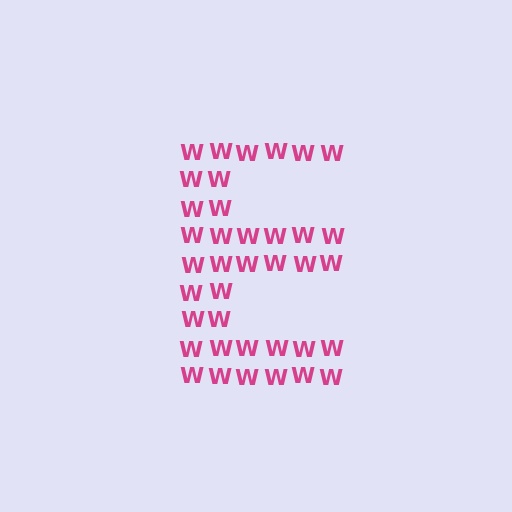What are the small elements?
The small elements are letter W's.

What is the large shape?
The large shape is the letter E.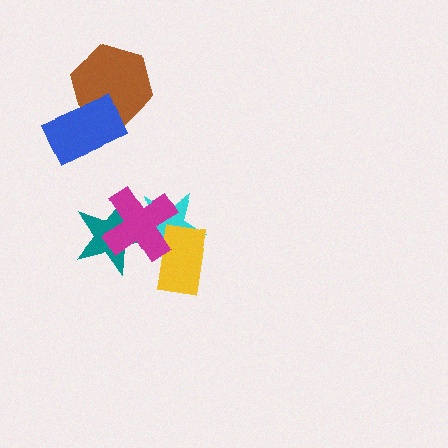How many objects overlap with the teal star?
2 objects overlap with the teal star.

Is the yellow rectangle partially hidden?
Yes, it is partially covered by another shape.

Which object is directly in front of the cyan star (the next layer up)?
The yellow rectangle is directly in front of the cyan star.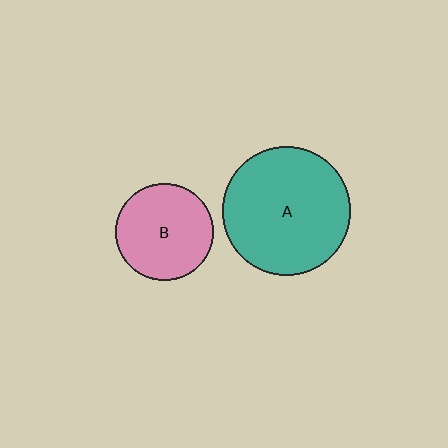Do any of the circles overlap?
No, none of the circles overlap.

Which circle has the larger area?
Circle A (teal).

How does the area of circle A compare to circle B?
Approximately 1.8 times.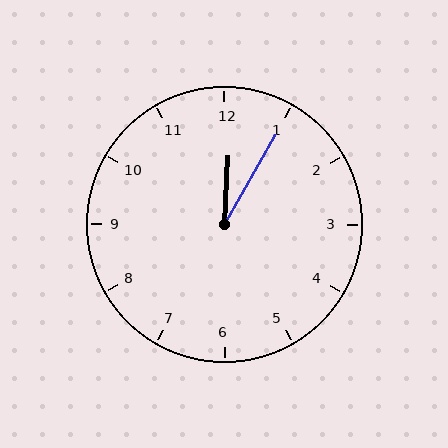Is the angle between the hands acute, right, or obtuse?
It is acute.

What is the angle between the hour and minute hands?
Approximately 28 degrees.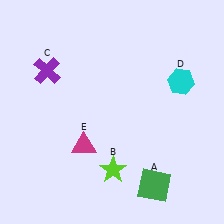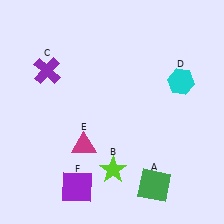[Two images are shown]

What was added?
A purple square (F) was added in Image 2.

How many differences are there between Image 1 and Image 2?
There is 1 difference between the two images.